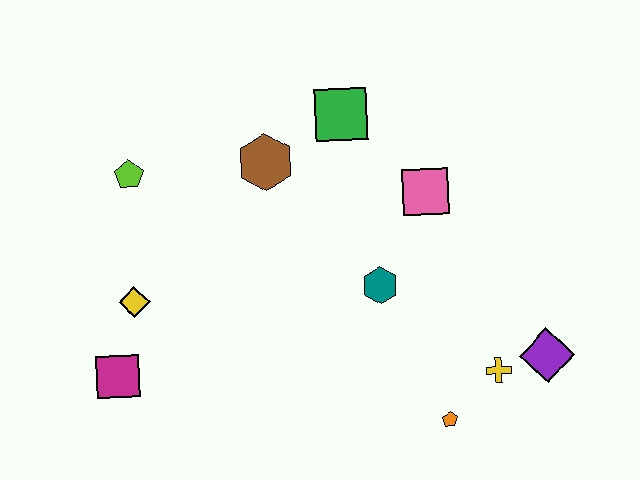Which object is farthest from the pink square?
The magenta square is farthest from the pink square.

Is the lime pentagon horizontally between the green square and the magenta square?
Yes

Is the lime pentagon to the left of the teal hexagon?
Yes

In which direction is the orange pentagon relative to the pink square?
The orange pentagon is below the pink square.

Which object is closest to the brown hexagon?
The green square is closest to the brown hexagon.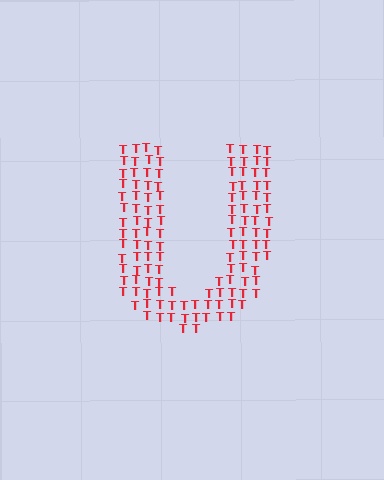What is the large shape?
The large shape is the letter U.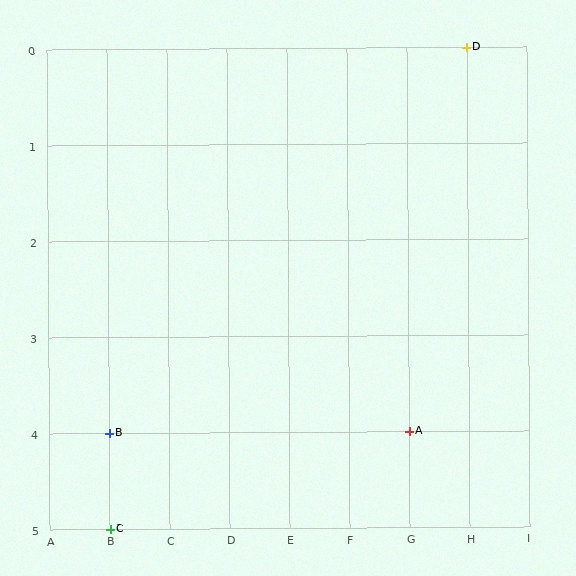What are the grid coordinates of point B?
Point B is at grid coordinates (B, 4).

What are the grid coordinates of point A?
Point A is at grid coordinates (G, 4).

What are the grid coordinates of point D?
Point D is at grid coordinates (H, 0).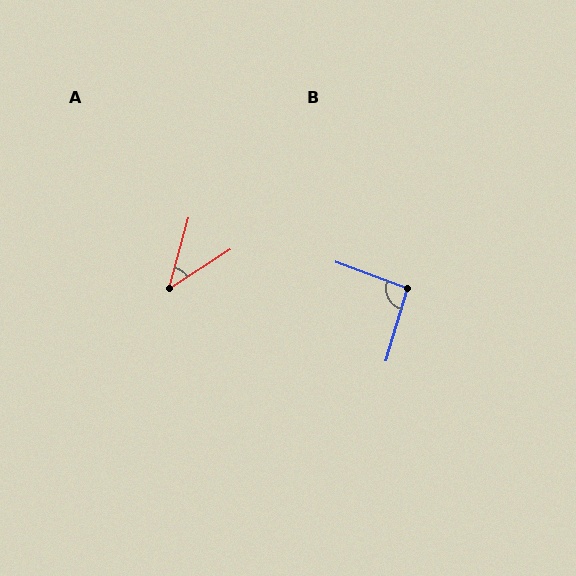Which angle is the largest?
B, at approximately 94 degrees.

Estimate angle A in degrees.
Approximately 42 degrees.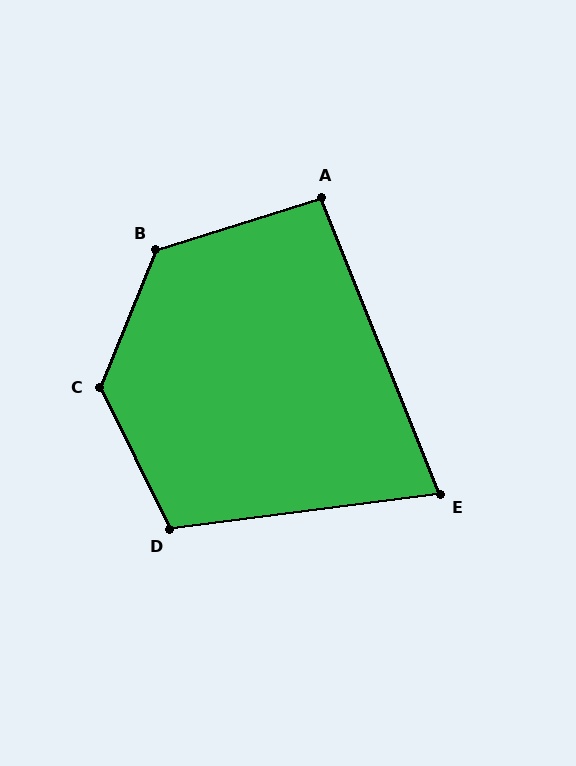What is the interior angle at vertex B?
Approximately 129 degrees (obtuse).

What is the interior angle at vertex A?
Approximately 94 degrees (approximately right).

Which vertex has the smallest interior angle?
E, at approximately 76 degrees.